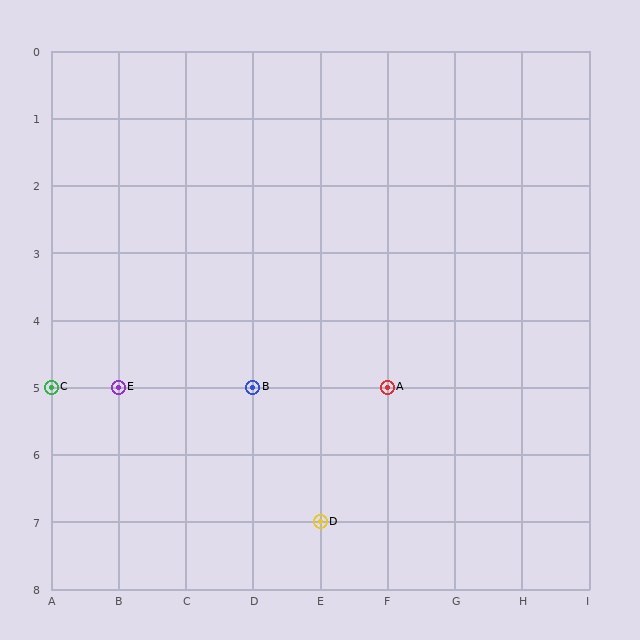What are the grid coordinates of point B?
Point B is at grid coordinates (D, 5).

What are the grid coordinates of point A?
Point A is at grid coordinates (F, 5).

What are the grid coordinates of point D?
Point D is at grid coordinates (E, 7).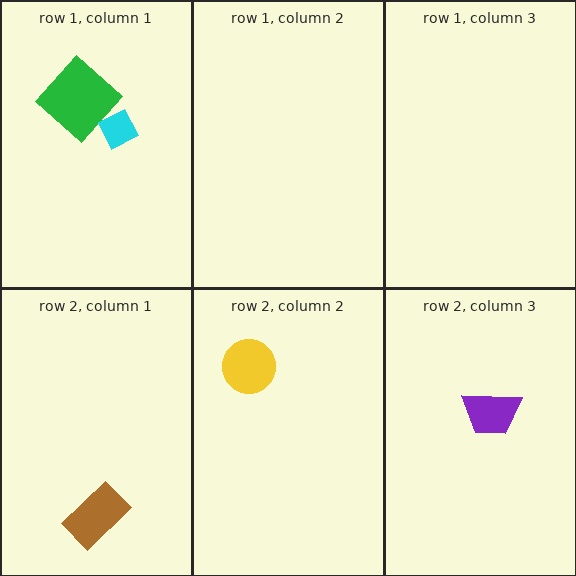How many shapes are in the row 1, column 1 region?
2.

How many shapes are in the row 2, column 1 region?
1.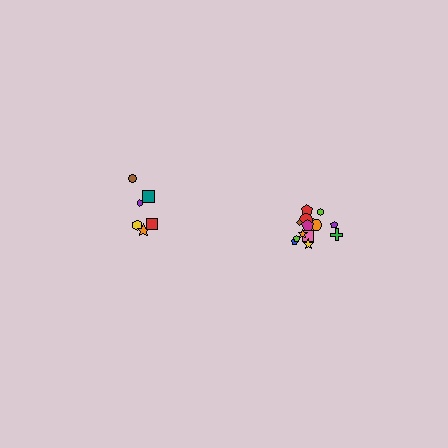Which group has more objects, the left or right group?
The right group.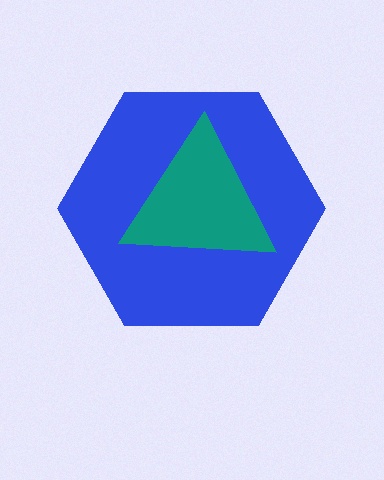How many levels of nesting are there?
2.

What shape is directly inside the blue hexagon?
The teal triangle.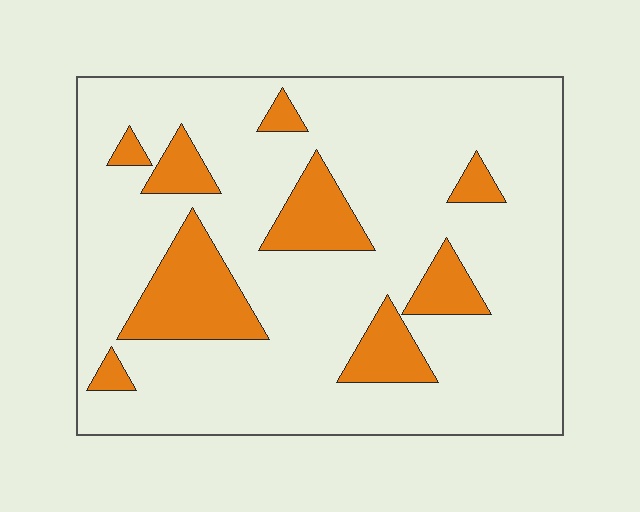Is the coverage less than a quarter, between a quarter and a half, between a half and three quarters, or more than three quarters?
Less than a quarter.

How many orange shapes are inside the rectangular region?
9.